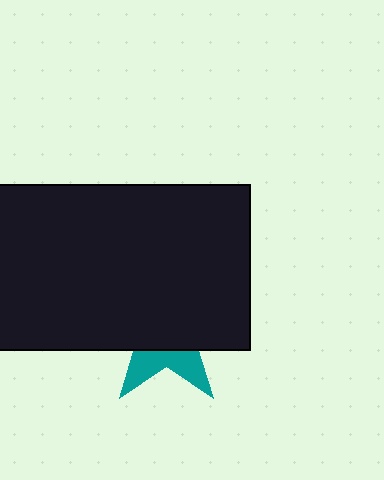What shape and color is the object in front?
The object in front is a black rectangle.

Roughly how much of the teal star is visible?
A small part of it is visible (roughly 30%).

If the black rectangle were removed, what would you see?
You would see the complete teal star.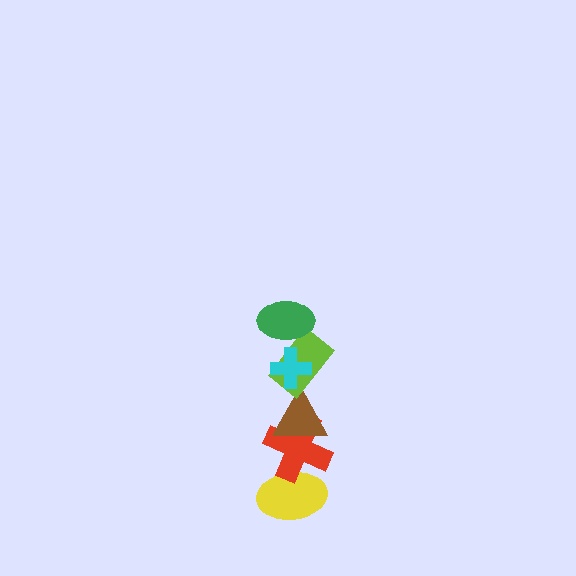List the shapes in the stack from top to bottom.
From top to bottom: the cyan cross, the green ellipse, the lime rectangle, the brown triangle, the red cross, the yellow ellipse.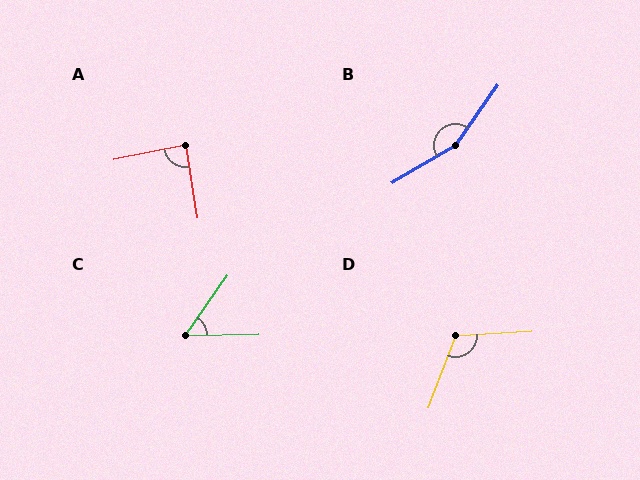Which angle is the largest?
B, at approximately 156 degrees.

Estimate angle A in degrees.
Approximately 88 degrees.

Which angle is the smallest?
C, at approximately 54 degrees.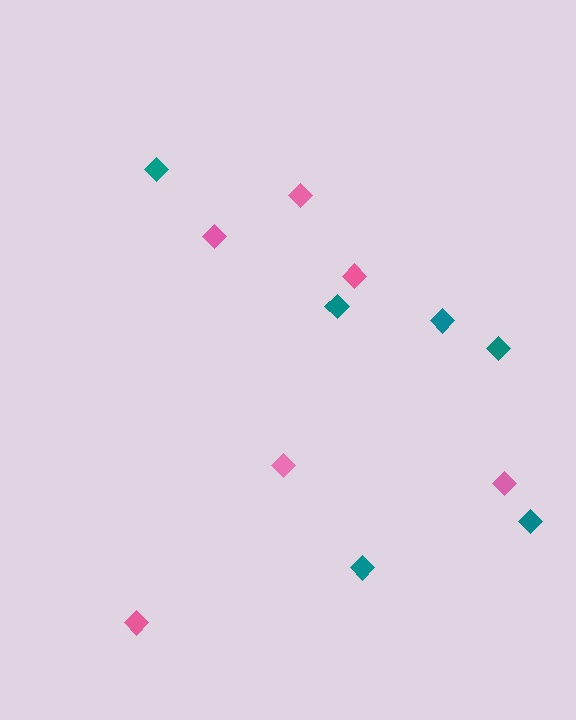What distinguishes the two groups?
There are 2 groups: one group of pink diamonds (6) and one group of teal diamonds (6).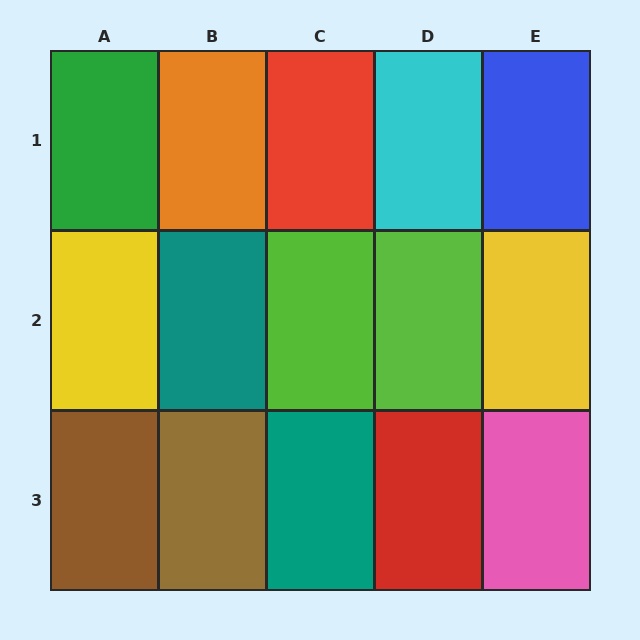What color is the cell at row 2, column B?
Teal.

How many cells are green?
1 cell is green.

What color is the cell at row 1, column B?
Orange.